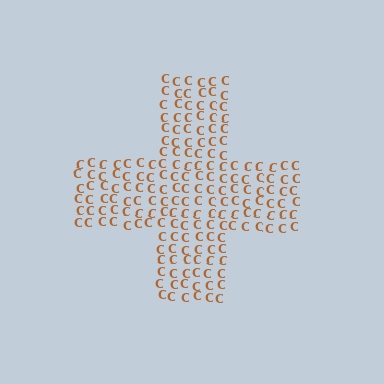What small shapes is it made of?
It is made of small letter C's.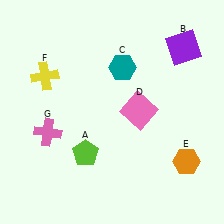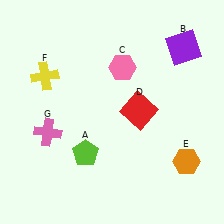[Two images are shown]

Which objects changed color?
C changed from teal to pink. D changed from pink to red.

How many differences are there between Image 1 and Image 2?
There are 2 differences between the two images.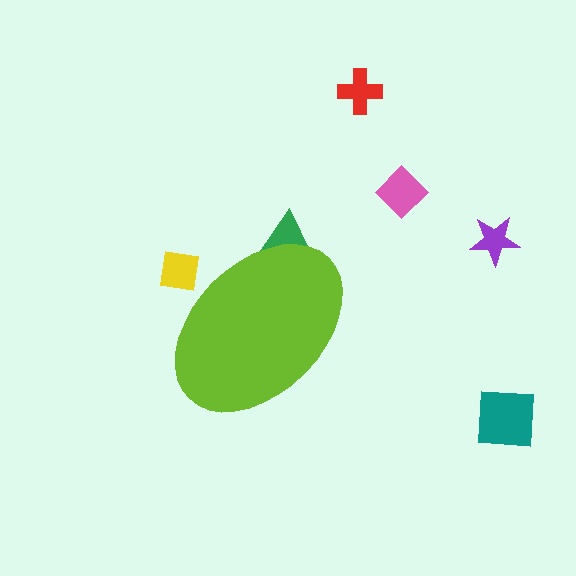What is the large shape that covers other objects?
A lime ellipse.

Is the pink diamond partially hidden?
No, the pink diamond is fully visible.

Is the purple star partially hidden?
No, the purple star is fully visible.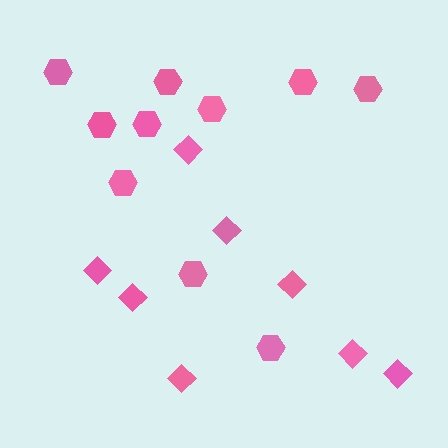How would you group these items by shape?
There are 2 groups: one group of diamonds (8) and one group of hexagons (10).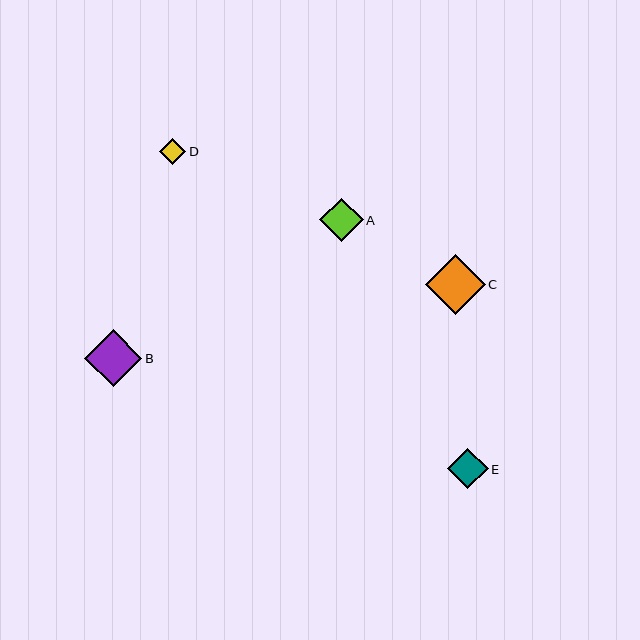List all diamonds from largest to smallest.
From largest to smallest: C, B, A, E, D.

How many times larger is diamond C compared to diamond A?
Diamond C is approximately 1.4 times the size of diamond A.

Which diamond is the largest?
Diamond C is the largest with a size of approximately 60 pixels.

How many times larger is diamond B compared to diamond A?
Diamond B is approximately 1.3 times the size of diamond A.